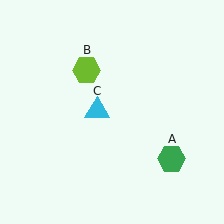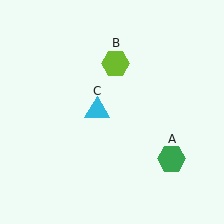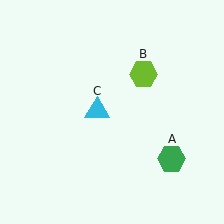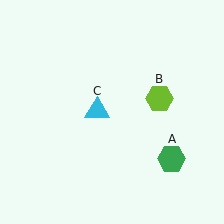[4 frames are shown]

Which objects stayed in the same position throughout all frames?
Green hexagon (object A) and cyan triangle (object C) remained stationary.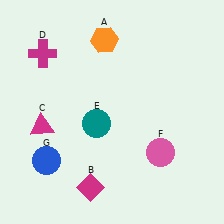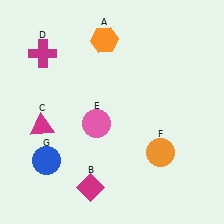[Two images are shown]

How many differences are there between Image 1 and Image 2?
There are 2 differences between the two images.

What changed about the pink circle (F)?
In Image 1, F is pink. In Image 2, it changed to orange.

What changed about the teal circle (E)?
In Image 1, E is teal. In Image 2, it changed to pink.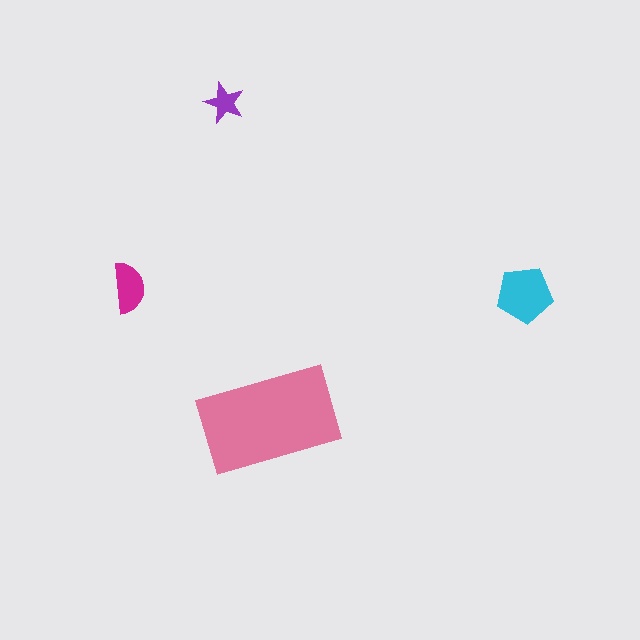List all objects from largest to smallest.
The pink rectangle, the cyan pentagon, the magenta semicircle, the purple star.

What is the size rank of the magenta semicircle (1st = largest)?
3rd.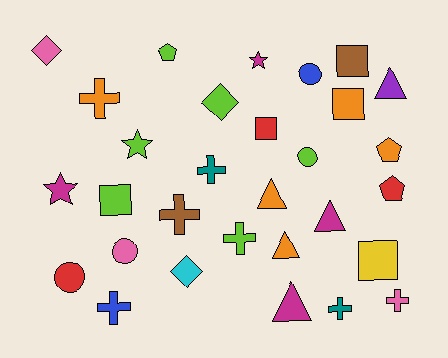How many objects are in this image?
There are 30 objects.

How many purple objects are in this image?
There is 1 purple object.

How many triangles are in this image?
There are 5 triangles.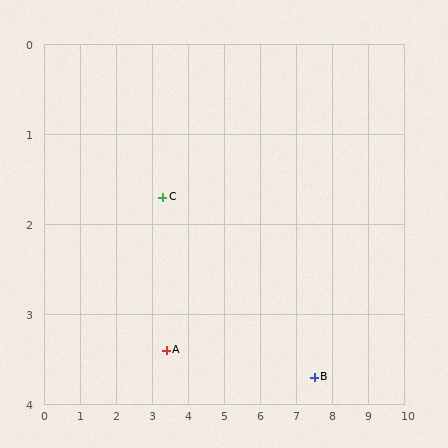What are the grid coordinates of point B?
Point B is at approximately (7.5, 3.7).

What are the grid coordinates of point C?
Point C is at approximately (3.3, 1.7).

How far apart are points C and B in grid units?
Points C and B are about 4.7 grid units apart.